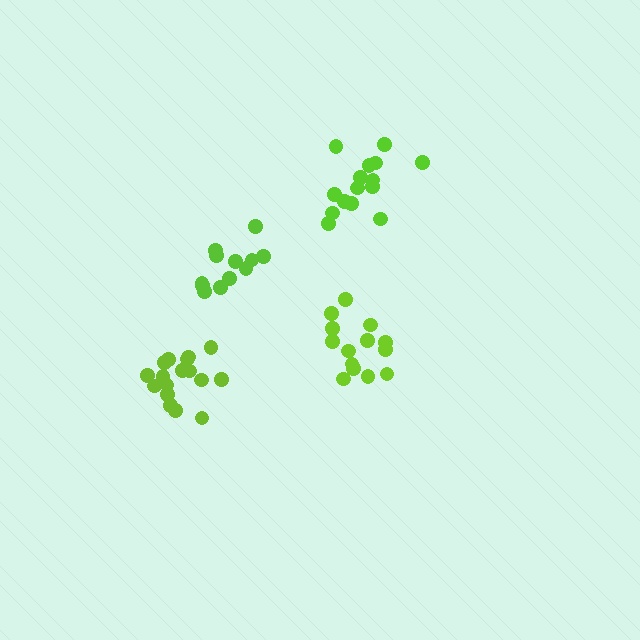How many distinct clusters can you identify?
There are 4 distinct clusters.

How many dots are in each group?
Group 1: 15 dots, Group 2: 17 dots, Group 3: 14 dots, Group 4: 12 dots (58 total).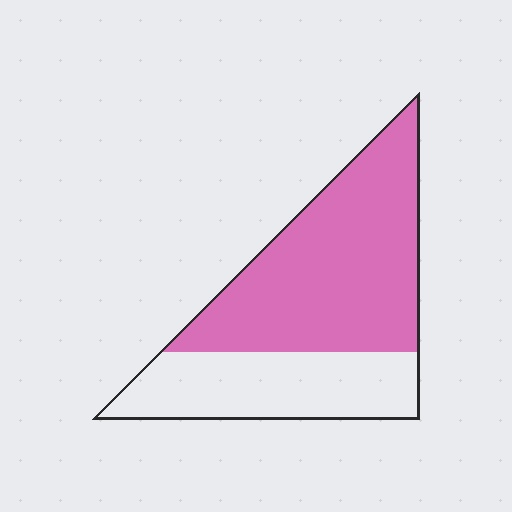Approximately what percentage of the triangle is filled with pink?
Approximately 65%.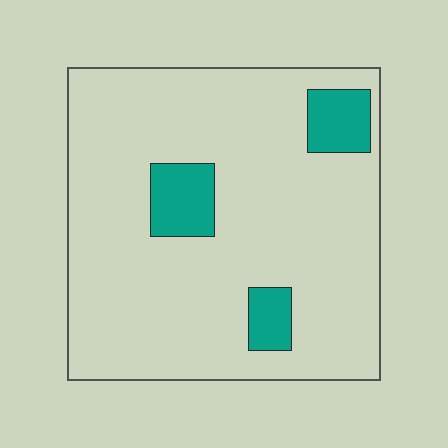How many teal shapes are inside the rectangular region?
3.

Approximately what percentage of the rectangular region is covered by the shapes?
Approximately 10%.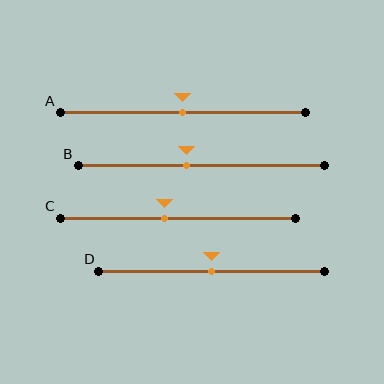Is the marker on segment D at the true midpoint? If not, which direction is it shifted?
Yes, the marker on segment D is at the true midpoint.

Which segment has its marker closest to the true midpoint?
Segment A has its marker closest to the true midpoint.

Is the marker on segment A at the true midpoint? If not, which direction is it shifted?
Yes, the marker on segment A is at the true midpoint.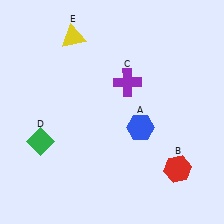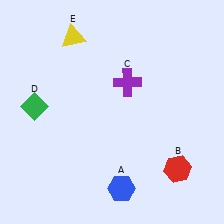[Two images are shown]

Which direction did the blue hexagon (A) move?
The blue hexagon (A) moved down.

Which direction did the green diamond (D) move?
The green diamond (D) moved up.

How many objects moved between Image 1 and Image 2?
2 objects moved between the two images.